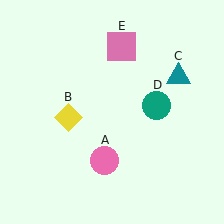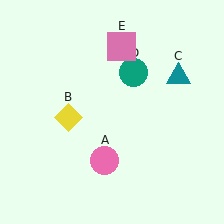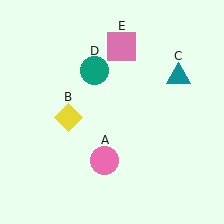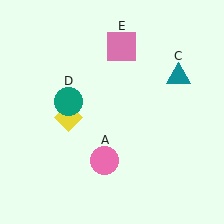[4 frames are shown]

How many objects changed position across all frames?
1 object changed position: teal circle (object D).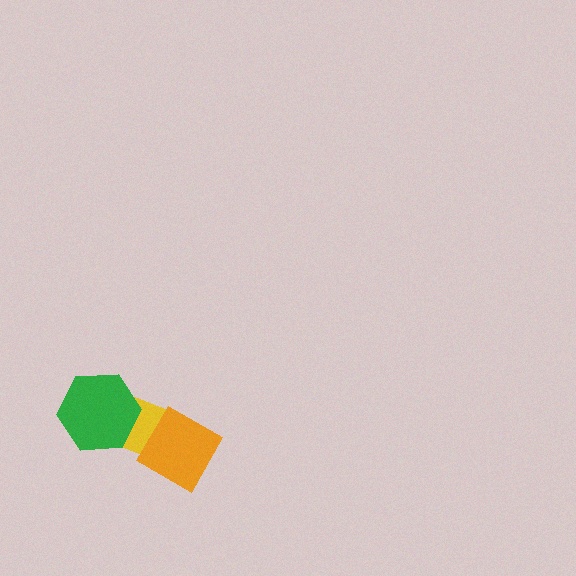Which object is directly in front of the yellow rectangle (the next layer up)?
The green hexagon is directly in front of the yellow rectangle.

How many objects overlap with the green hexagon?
1 object overlaps with the green hexagon.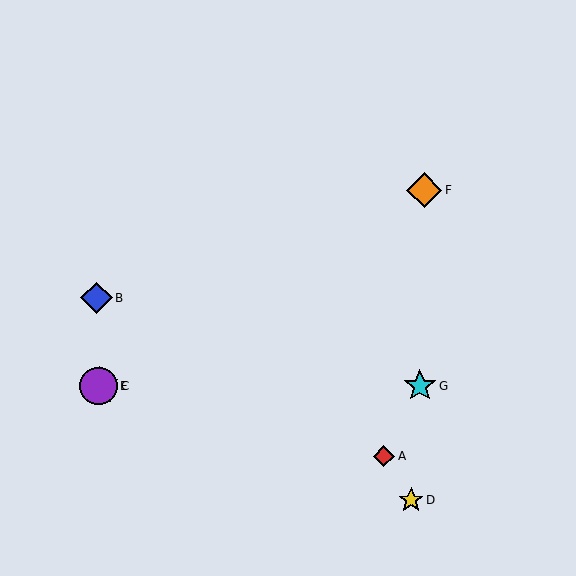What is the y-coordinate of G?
Object G is at y≈386.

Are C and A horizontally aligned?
No, C is at y≈386 and A is at y≈456.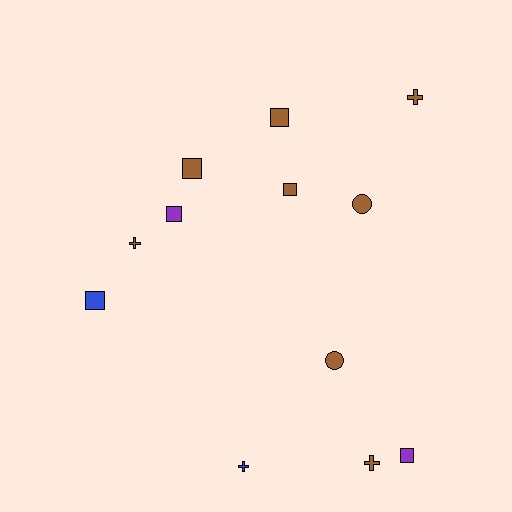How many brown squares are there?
There are 3 brown squares.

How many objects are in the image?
There are 12 objects.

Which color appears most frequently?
Brown, with 8 objects.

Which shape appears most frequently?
Square, with 6 objects.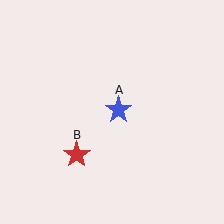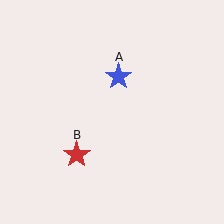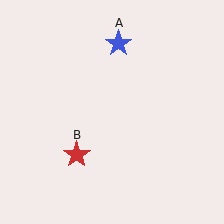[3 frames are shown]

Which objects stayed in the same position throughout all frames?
Red star (object B) remained stationary.